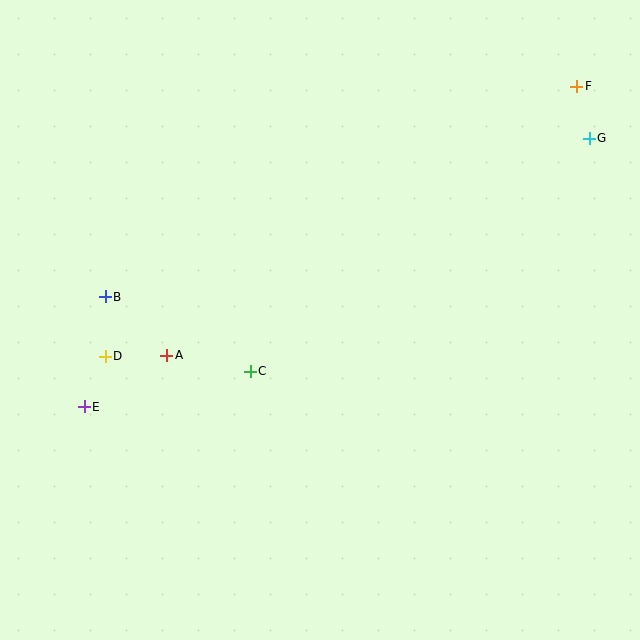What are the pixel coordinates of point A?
Point A is at (167, 355).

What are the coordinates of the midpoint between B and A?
The midpoint between B and A is at (136, 326).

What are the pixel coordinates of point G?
Point G is at (589, 138).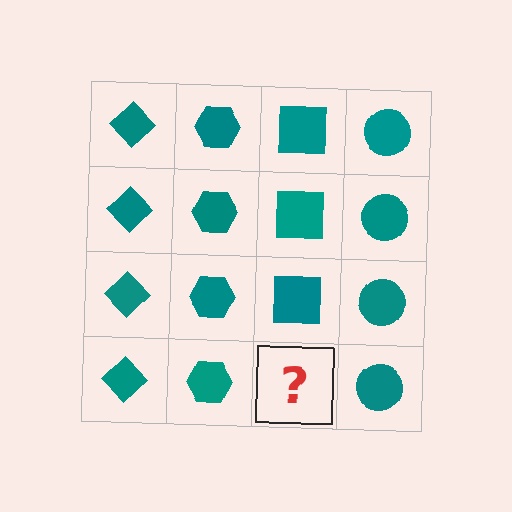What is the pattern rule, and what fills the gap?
The rule is that each column has a consistent shape. The gap should be filled with a teal square.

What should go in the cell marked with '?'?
The missing cell should contain a teal square.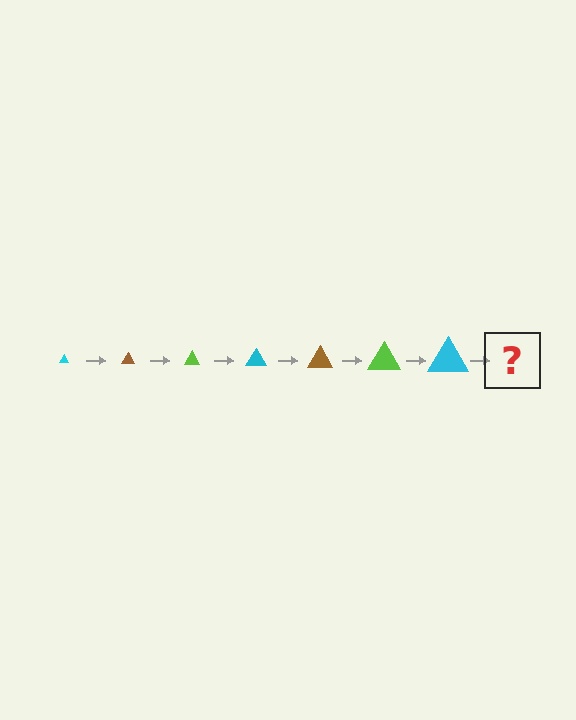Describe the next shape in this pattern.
It should be a brown triangle, larger than the previous one.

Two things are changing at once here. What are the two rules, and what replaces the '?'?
The two rules are that the triangle grows larger each step and the color cycles through cyan, brown, and lime. The '?' should be a brown triangle, larger than the previous one.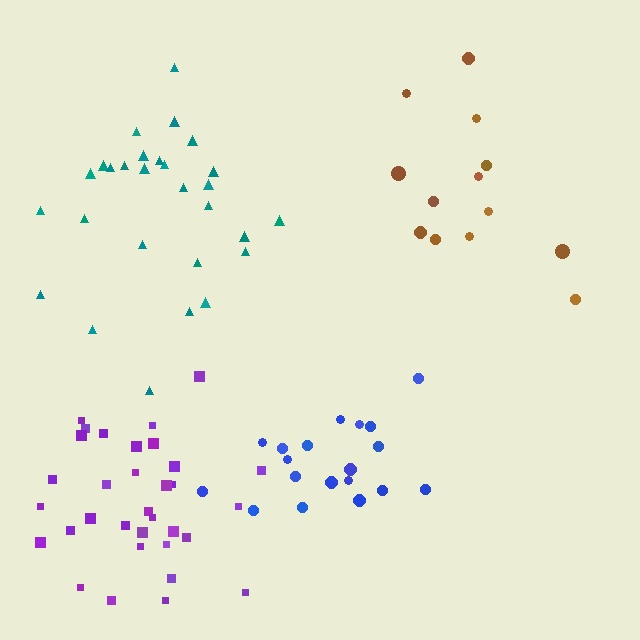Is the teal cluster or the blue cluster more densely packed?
Teal.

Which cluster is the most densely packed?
Purple.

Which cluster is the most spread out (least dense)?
Brown.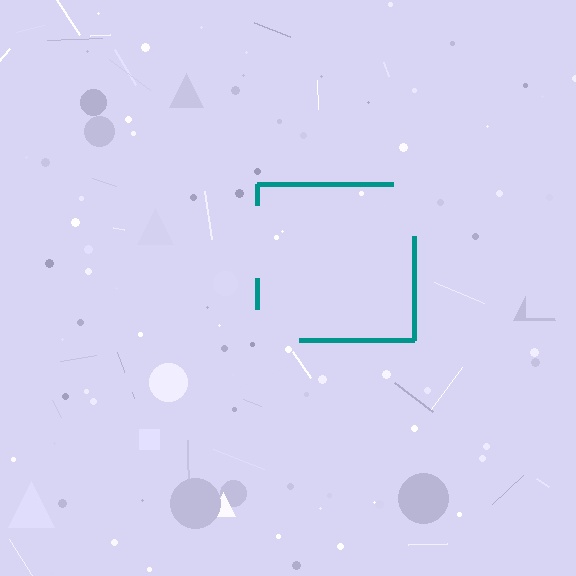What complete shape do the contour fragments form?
The contour fragments form a square.